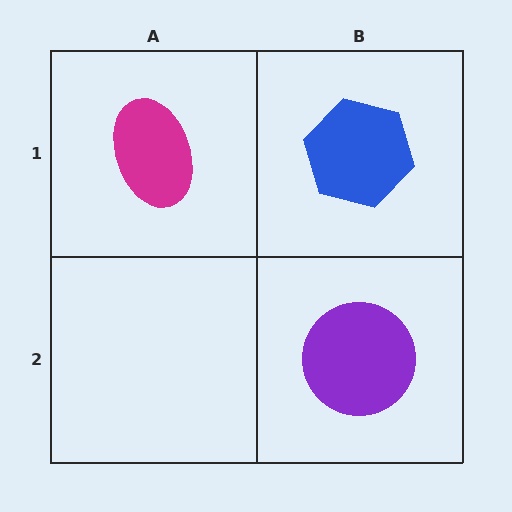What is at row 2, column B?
A purple circle.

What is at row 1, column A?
A magenta ellipse.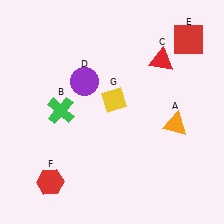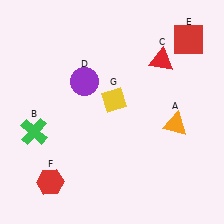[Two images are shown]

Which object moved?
The green cross (B) moved left.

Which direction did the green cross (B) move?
The green cross (B) moved left.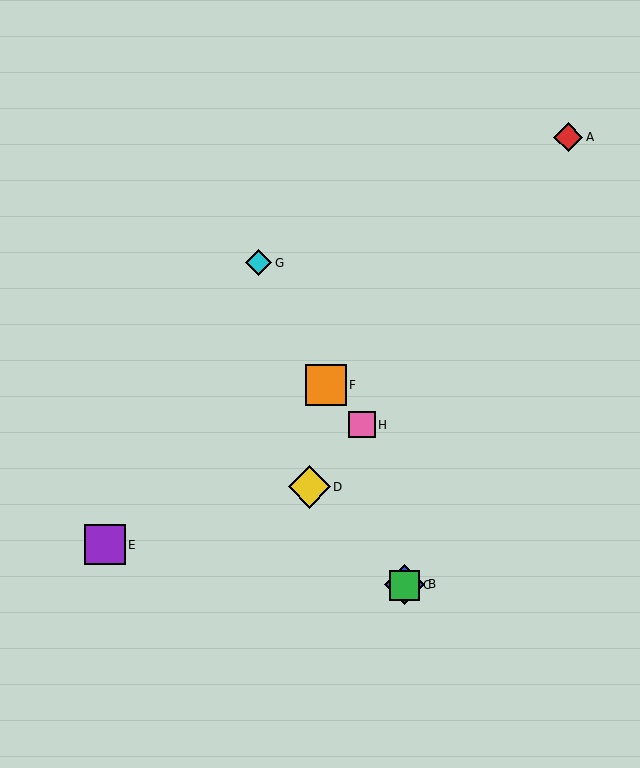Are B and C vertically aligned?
Yes, both are at x≈405.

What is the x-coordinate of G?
Object G is at x≈259.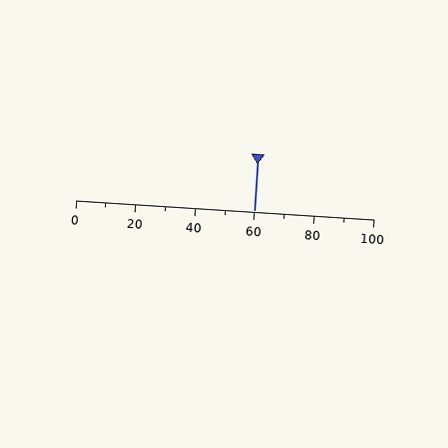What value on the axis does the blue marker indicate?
The marker indicates approximately 60.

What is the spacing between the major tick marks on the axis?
The major ticks are spaced 20 apart.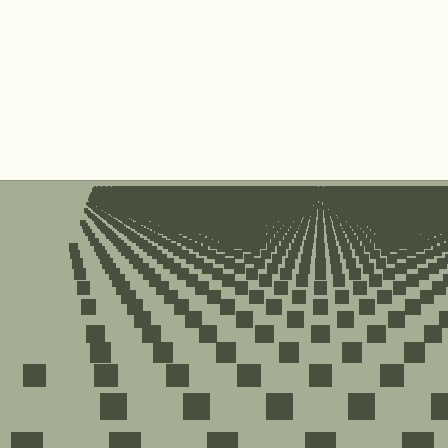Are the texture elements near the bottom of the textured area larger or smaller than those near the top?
Larger. Near the bottom, elements are closer to the viewer and appear at a bigger on-screen size.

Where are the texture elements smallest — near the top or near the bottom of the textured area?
Near the top.